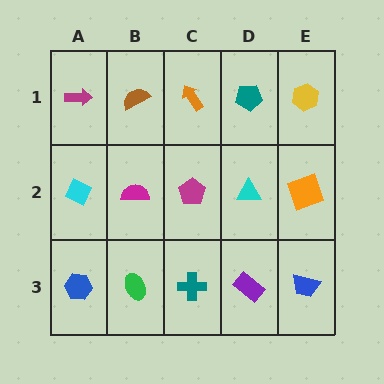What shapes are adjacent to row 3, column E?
An orange square (row 2, column E), a purple rectangle (row 3, column D).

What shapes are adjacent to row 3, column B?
A magenta semicircle (row 2, column B), a blue hexagon (row 3, column A), a teal cross (row 3, column C).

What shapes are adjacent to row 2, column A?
A magenta arrow (row 1, column A), a blue hexagon (row 3, column A), a magenta semicircle (row 2, column B).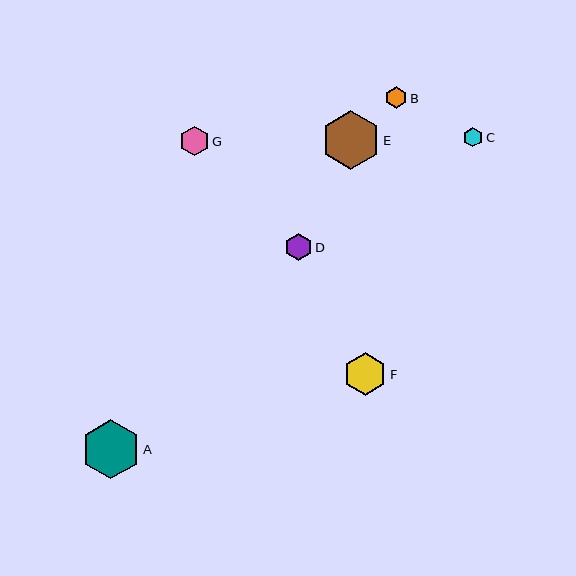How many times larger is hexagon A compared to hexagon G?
Hexagon A is approximately 2.0 times the size of hexagon G.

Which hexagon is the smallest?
Hexagon C is the smallest with a size of approximately 19 pixels.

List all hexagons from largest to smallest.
From largest to smallest: A, E, F, G, D, B, C.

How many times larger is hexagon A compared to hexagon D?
Hexagon A is approximately 2.2 times the size of hexagon D.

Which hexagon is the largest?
Hexagon A is the largest with a size of approximately 59 pixels.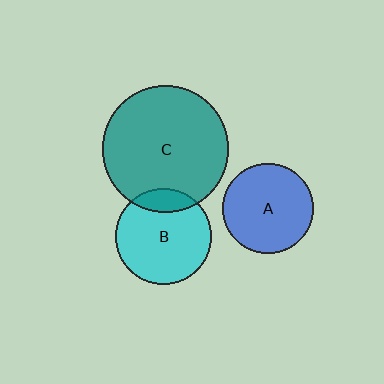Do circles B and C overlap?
Yes.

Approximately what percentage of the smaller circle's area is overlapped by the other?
Approximately 15%.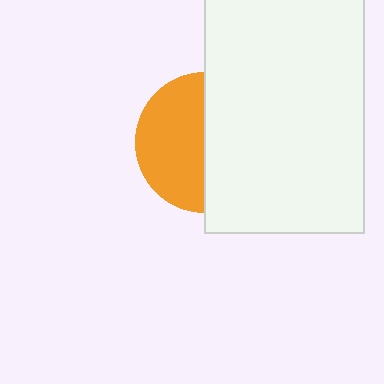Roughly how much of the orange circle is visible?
About half of it is visible (roughly 49%).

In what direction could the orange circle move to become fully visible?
The orange circle could move left. That would shift it out from behind the white rectangle entirely.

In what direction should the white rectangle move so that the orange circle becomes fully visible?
The white rectangle should move right. That is the shortest direction to clear the overlap and leave the orange circle fully visible.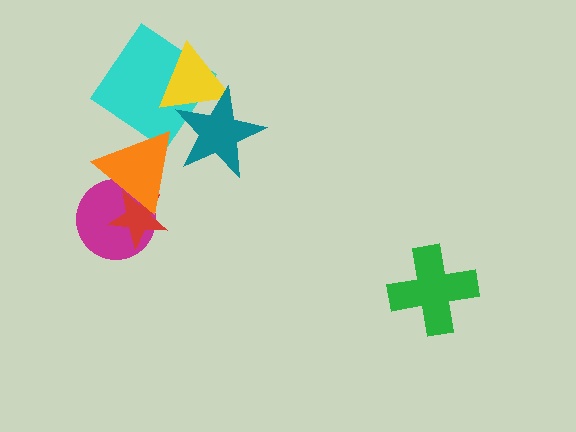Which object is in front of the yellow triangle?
The teal star is in front of the yellow triangle.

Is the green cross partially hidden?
No, no other shape covers it.